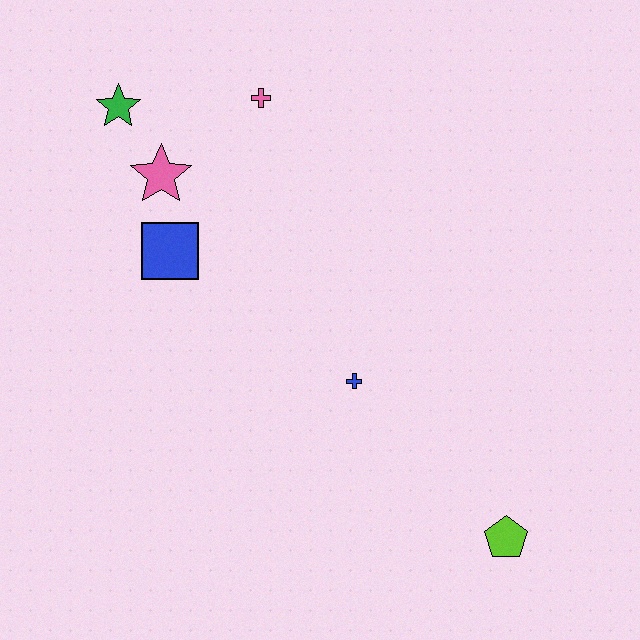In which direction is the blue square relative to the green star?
The blue square is below the green star.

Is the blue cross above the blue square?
No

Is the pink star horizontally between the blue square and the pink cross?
No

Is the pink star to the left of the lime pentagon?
Yes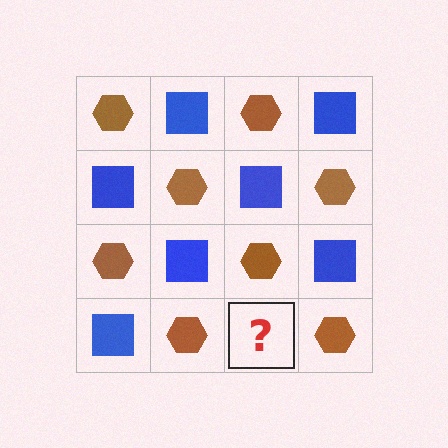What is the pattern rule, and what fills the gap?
The rule is that it alternates brown hexagon and blue square in a checkerboard pattern. The gap should be filled with a blue square.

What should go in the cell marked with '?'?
The missing cell should contain a blue square.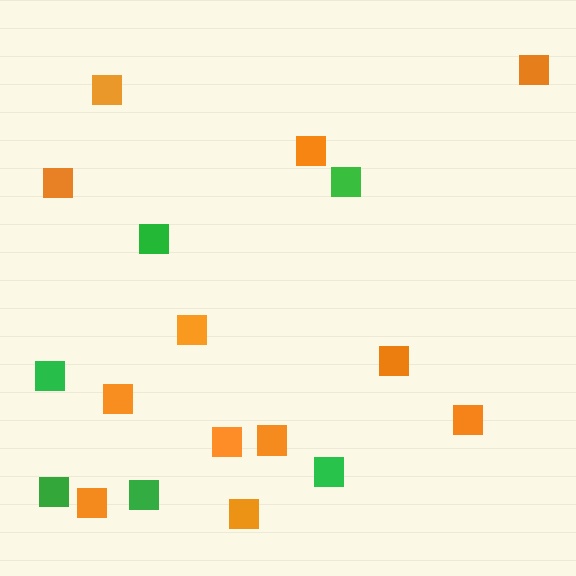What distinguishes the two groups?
There are 2 groups: one group of green squares (6) and one group of orange squares (12).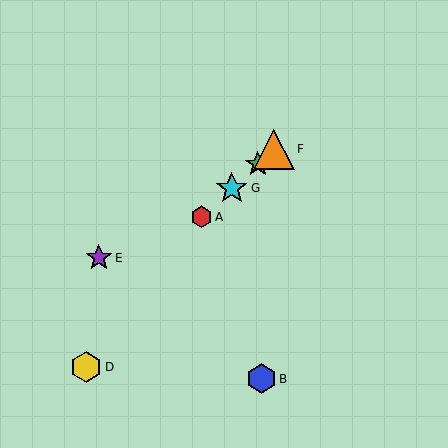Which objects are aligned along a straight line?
Objects A, C, F, G are aligned along a straight line.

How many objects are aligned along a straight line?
4 objects (A, C, F, G) are aligned along a straight line.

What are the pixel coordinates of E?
Object E is at (99, 258).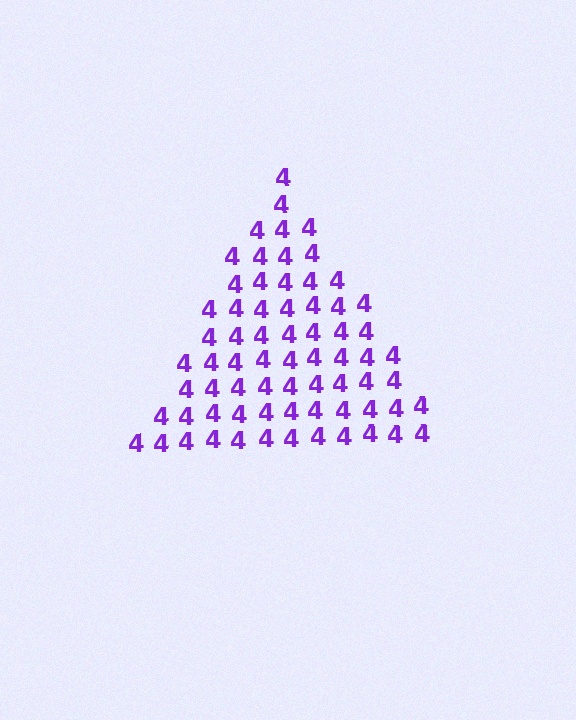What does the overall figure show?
The overall figure shows a triangle.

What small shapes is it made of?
It is made of small digit 4's.